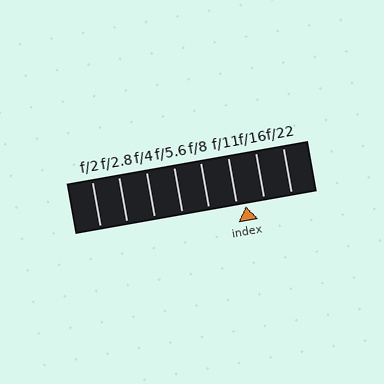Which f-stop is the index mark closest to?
The index mark is closest to f/11.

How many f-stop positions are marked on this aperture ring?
There are 8 f-stop positions marked.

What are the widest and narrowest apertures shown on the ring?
The widest aperture shown is f/2 and the narrowest is f/22.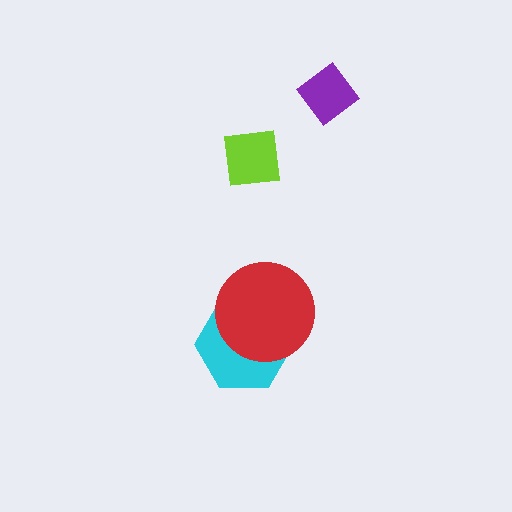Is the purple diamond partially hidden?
No, no other shape covers it.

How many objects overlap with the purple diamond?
0 objects overlap with the purple diamond.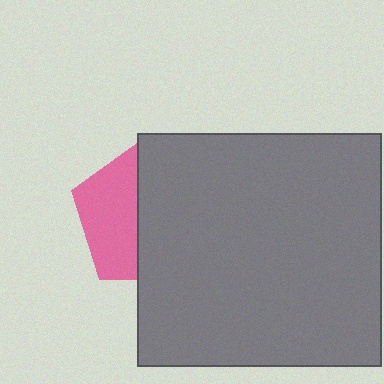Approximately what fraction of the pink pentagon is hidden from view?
Roughly 58% of the pink pentagon is hidden behind the gray rectangle.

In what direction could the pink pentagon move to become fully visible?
The pink pentagon could move left. That would shift it out from behind the gray rectangle entirely.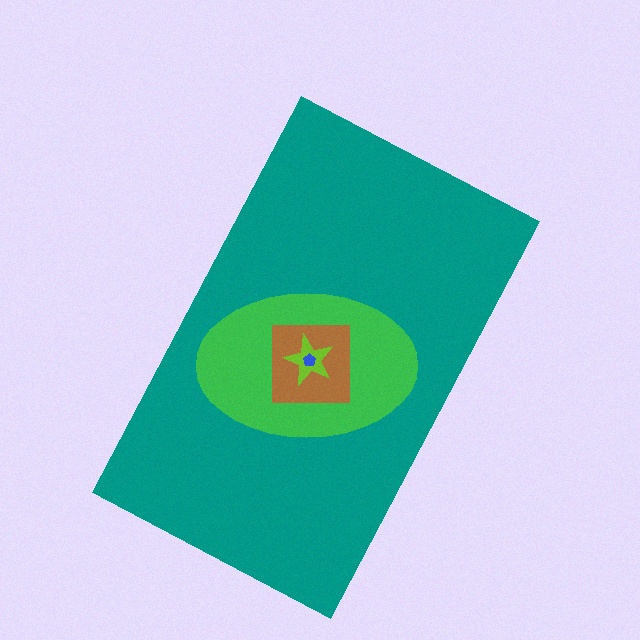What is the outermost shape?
The teal rectangle.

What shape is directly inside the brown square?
The lime star.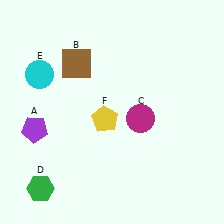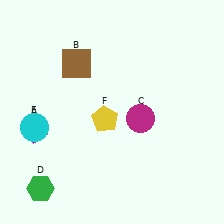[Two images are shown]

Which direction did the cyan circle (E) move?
The cyan circle (E) moved down.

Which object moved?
The cyan circle (E) moved down.